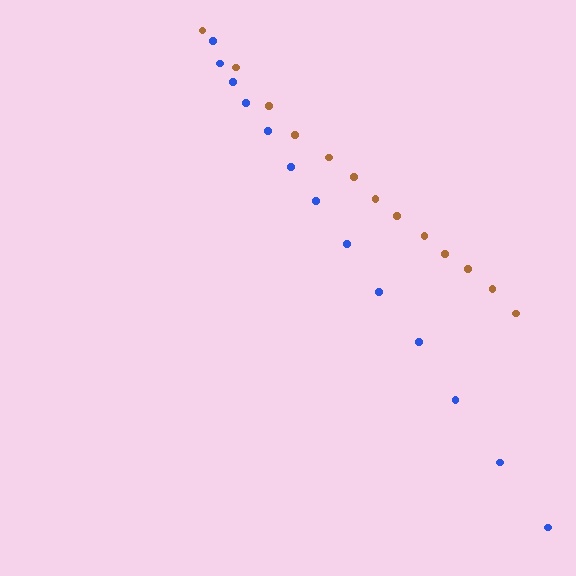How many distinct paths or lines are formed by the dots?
There are 2 distinct paths.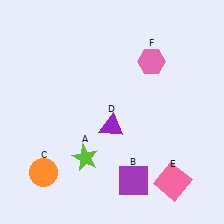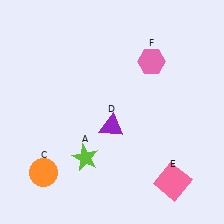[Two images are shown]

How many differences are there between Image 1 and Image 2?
There is 1 difference between the two images.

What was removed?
The purple square (B) was removed in Image 2.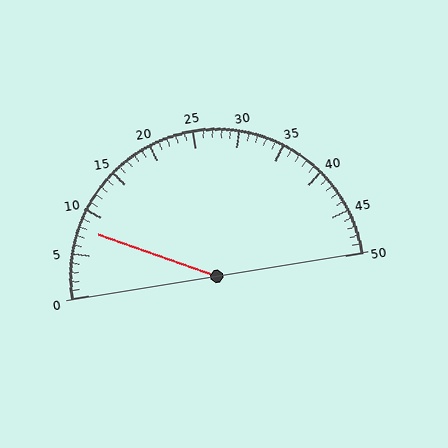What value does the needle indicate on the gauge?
The needle indicates approximately 8.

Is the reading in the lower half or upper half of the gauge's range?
The reading is in the lower half of the range (0 to 50).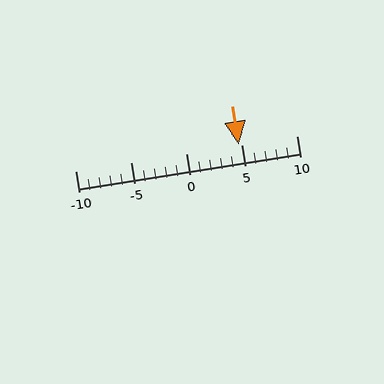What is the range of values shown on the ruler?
The ruler shows values from -10 to 10.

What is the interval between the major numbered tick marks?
The major tick marks are spaced 5 units apart.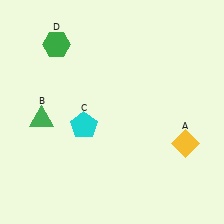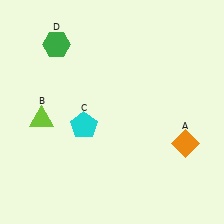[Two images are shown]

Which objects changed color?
A changed from yellow to orange. B changed from green to lime.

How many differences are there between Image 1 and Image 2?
There are 2 differences between the two images.